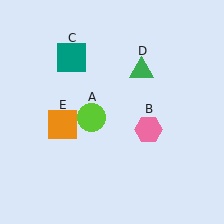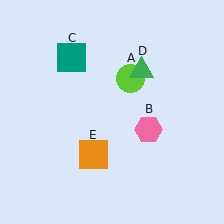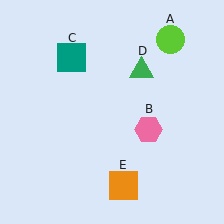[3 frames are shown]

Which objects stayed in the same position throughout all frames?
Pink hexagon (object B) and teal square (object C) and green triangle (object D) remained stationary.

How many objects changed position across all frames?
2 objects changed position: lime circle (object A), orange square (object E).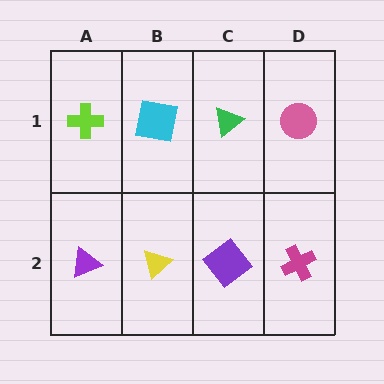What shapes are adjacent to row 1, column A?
A purple triangle (row 2, column A), a cyan square (row 1, column B).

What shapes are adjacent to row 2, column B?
A cyan square (row 1, column B), a purple triangle (row 2, column A), a purple diamond (row 2, column C).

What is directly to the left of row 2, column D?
A purple diamond.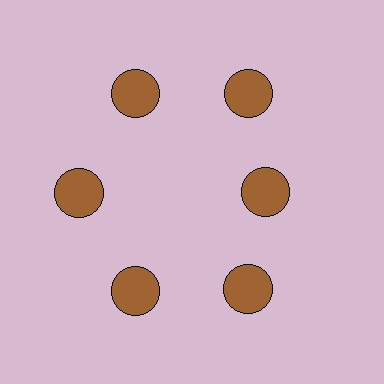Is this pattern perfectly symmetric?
No. The 6 brown circles are arranged in a ring, but one element near the 3 o'clock position is pulled inward toward the center, breaking the 6-fold rotational symmetry.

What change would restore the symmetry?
The symmetry would be restored by moving it outward, back onto the ring so that all 6 circles sit at equal angles and equal distance from the center.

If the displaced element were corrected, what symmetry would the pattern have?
It would have 6-fold rotational symmetry — the pattern would map onto itself every 60 degrees.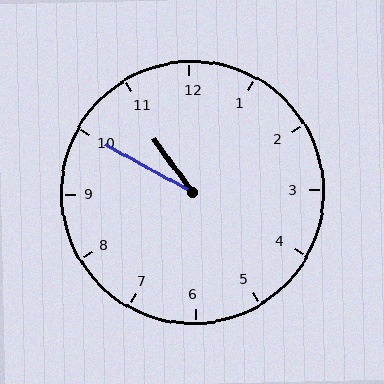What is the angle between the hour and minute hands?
Approximately 25 degrees.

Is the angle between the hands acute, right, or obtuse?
It is acute.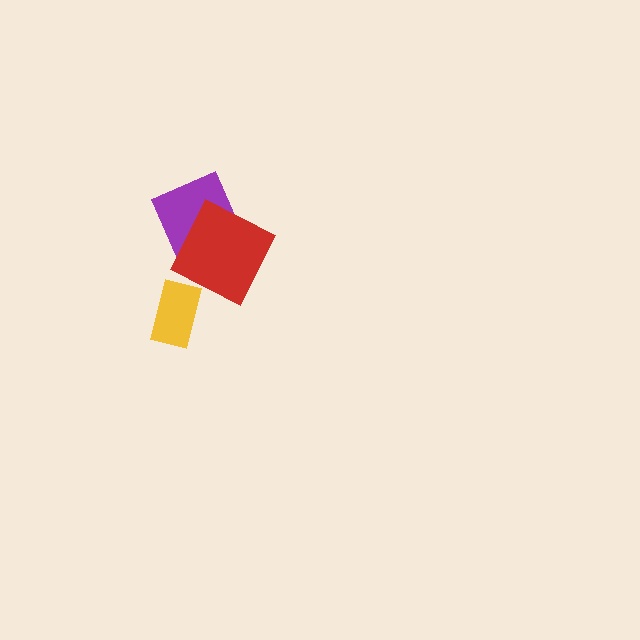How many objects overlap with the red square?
1 object overlaps with the red square.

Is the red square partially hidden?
No, no other shape covers it.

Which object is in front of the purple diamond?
The red square is in front of the purple diamond.